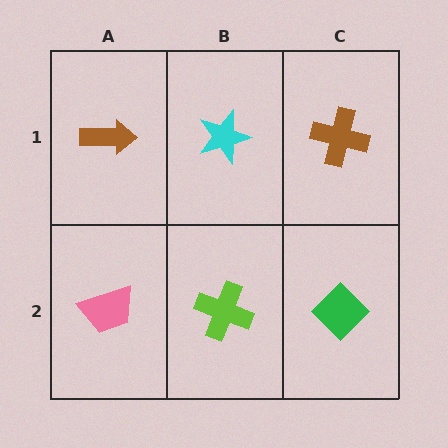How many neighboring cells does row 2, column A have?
2.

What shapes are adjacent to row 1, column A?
A pink trapezoid (row 2, column A), a cyan star (row 1, column B).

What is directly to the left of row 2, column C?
A lime cross.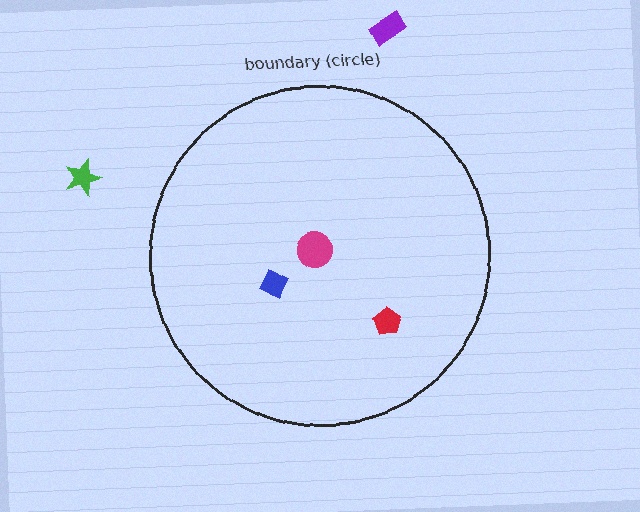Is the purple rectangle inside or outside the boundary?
Outside.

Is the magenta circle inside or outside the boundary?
Inside.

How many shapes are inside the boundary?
3 inside, 2 outside.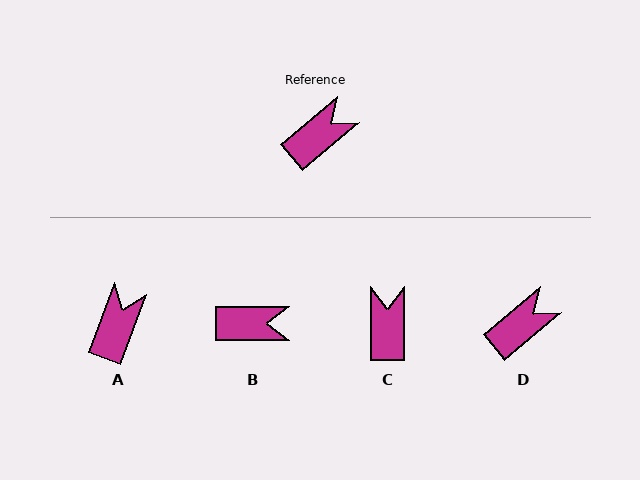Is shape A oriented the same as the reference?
No, it is off by about 30 degrees.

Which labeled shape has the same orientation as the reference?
D.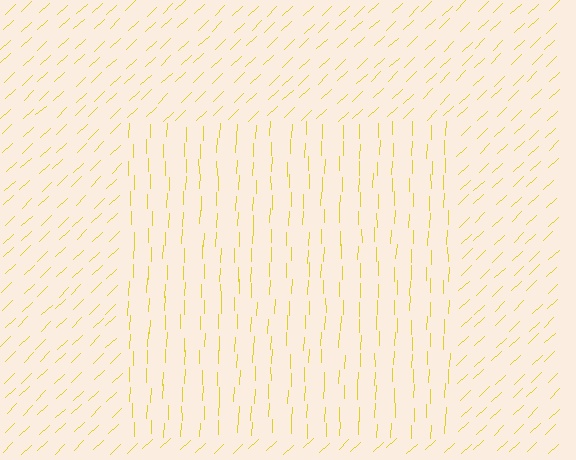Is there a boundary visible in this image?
Yes, there is a texture boundary formed by a change in line orientation.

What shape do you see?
I see a rectangle.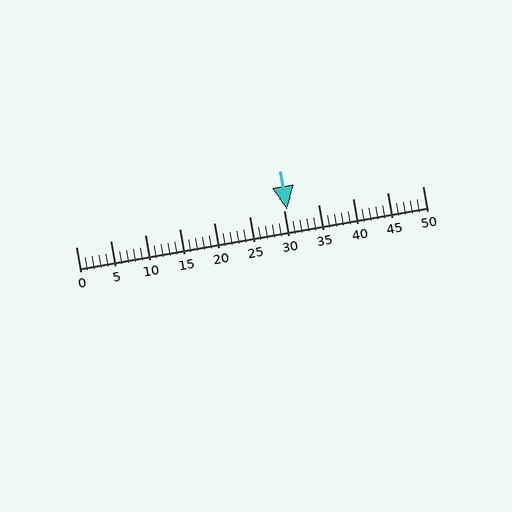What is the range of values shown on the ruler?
The ruler shows values from 0 to 50.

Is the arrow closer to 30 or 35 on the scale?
The arrow is closer to 30.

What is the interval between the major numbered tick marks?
The major tick marks are spaced 5 units apart.